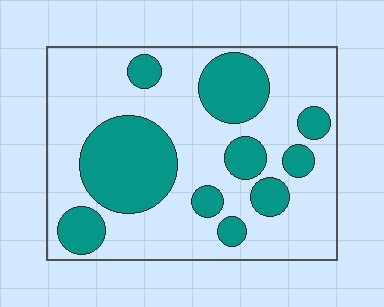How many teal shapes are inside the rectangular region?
10.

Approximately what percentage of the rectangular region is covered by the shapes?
Approximately 35%.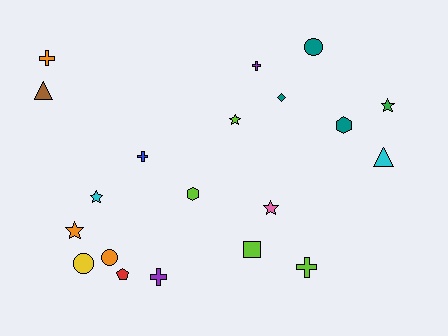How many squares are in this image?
There is 1 square.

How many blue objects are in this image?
There is 1 blue object.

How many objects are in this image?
There are 20 objects.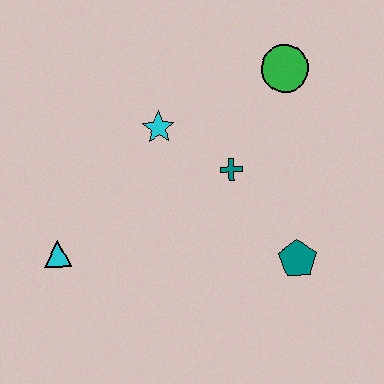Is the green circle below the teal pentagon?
No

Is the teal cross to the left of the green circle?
Yes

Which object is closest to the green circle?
The teal cross is closest to the green circle.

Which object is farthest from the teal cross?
The cyan triangle is farthest from the teal cross.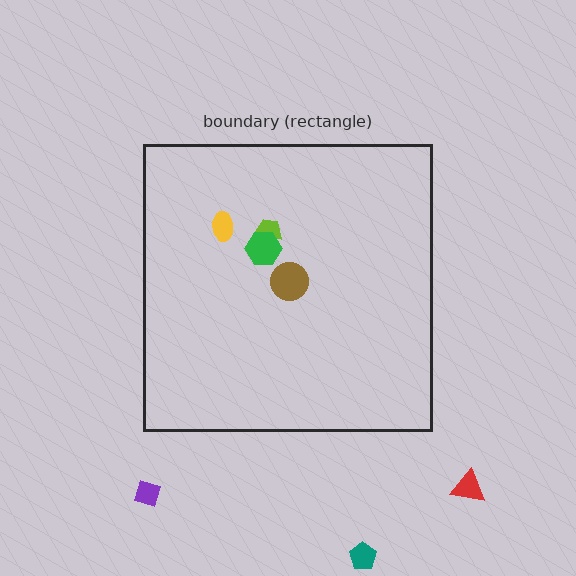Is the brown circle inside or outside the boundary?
Inside.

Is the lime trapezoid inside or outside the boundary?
Inside.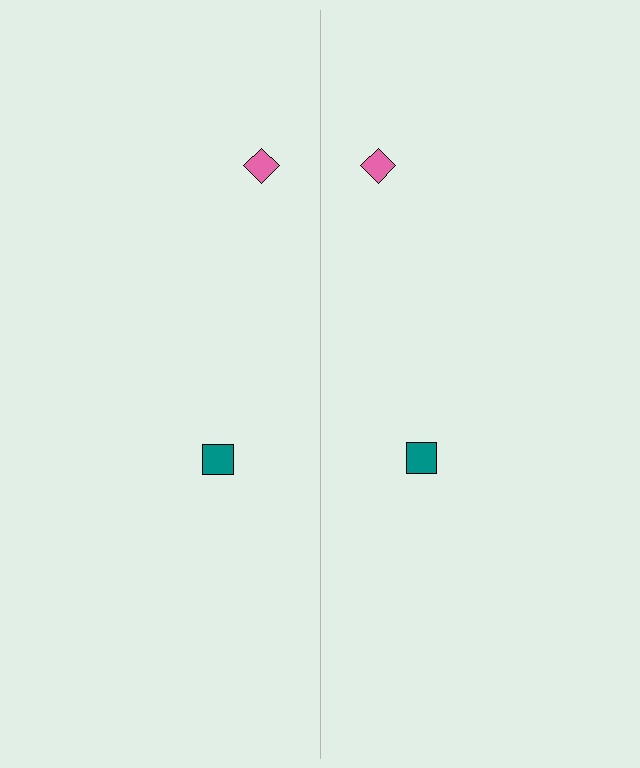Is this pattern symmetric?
Yes, this pattern has bilateral (reflection) symmetry.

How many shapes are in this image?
There are 4 shapes in this image.